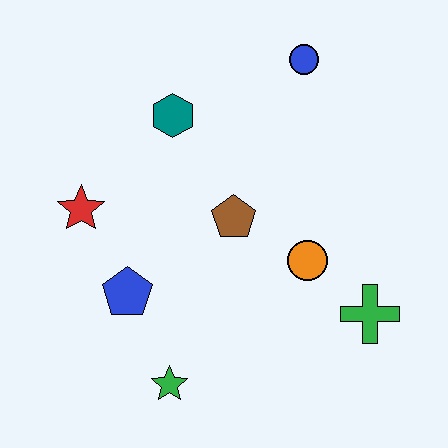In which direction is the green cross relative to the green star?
The green cross is to the right of the green star.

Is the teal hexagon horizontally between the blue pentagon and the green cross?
Yes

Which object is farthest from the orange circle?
The red star is farthest from the orange circle.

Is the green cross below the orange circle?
Yes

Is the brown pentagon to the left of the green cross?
Yes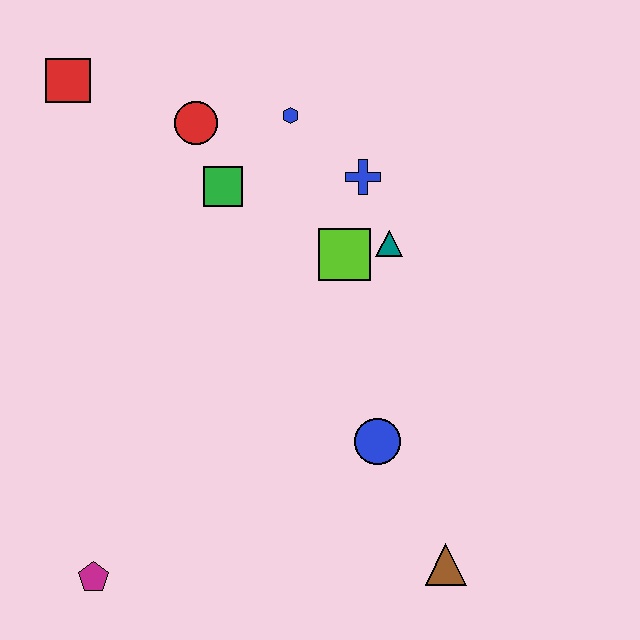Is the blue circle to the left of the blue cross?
No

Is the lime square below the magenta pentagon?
No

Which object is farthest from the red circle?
The brown triangle is farthest from the red circle.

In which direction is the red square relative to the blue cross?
The red square is to the left of the blue cross.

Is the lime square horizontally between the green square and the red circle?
No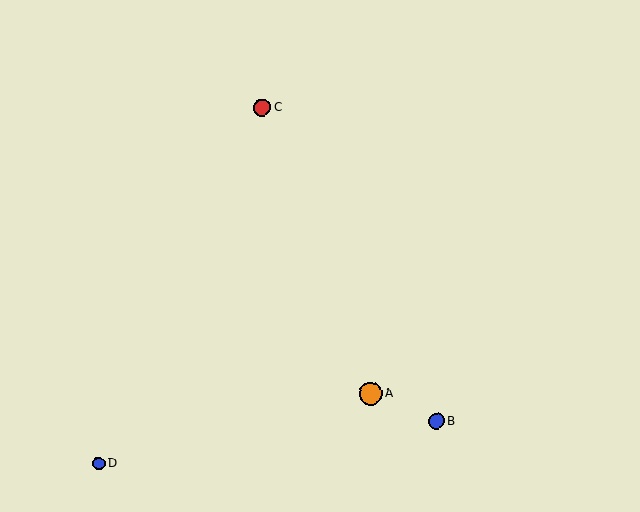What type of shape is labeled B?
Shape B is a blue circle.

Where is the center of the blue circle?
The center of the blue circle is at (99, 464).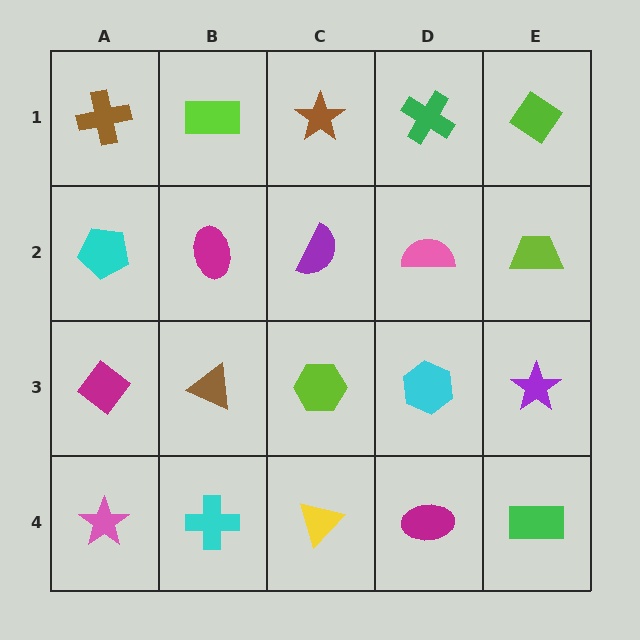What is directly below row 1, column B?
A magenta ellipse.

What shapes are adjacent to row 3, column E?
A lime trapezoid (row 2, column E), a green rectangle (row 4, column E), a cyan hexagon (row 3, column D).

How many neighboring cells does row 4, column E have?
2.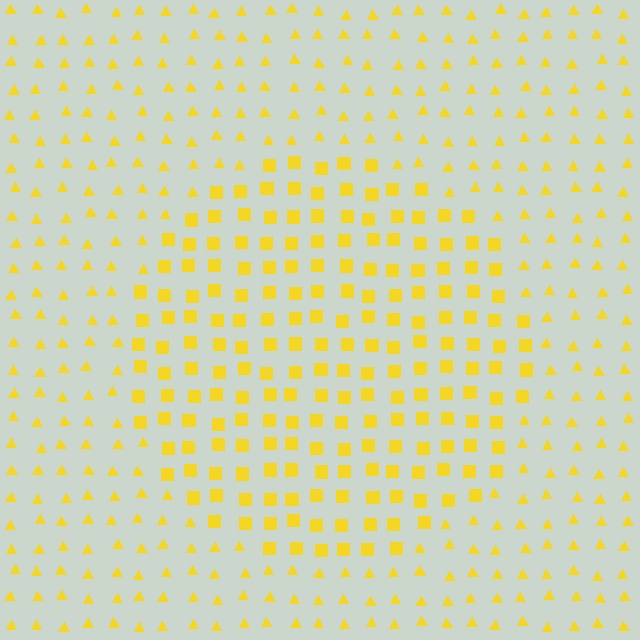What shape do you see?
I see a circle.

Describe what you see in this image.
The image is filled with small yellow elements arranged in a uniform grid. A circle-shaped region contains squares, while the surrounding area contains triangles. The boundary is defined purely by the change in element shape.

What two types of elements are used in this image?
The image uses squares inside the circle region and triangles outside it.